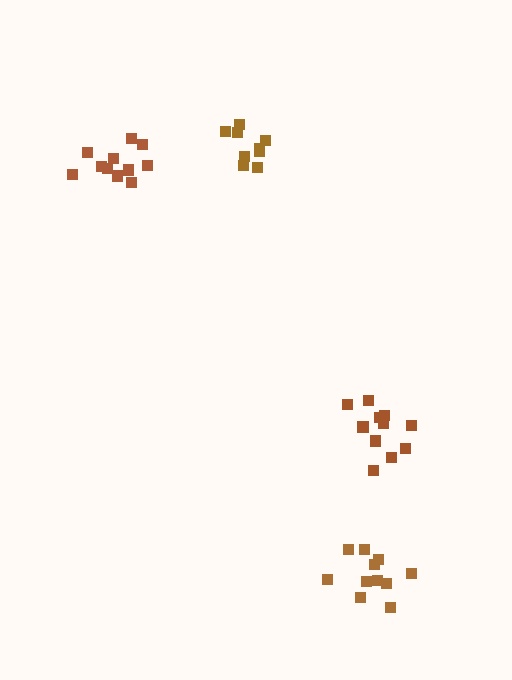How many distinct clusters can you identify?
There are 4 distinct clusters.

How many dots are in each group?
Group 1: 11 dots, Group 2: 11 dots, Group 3: 9 dots, Group 4: 11 dots (42 total).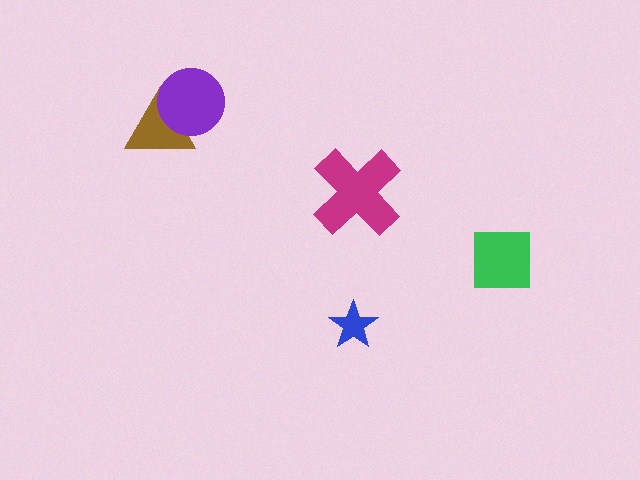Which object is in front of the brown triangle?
The purple circle is in front of the brown triangle.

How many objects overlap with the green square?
0 objects overlap with the green square.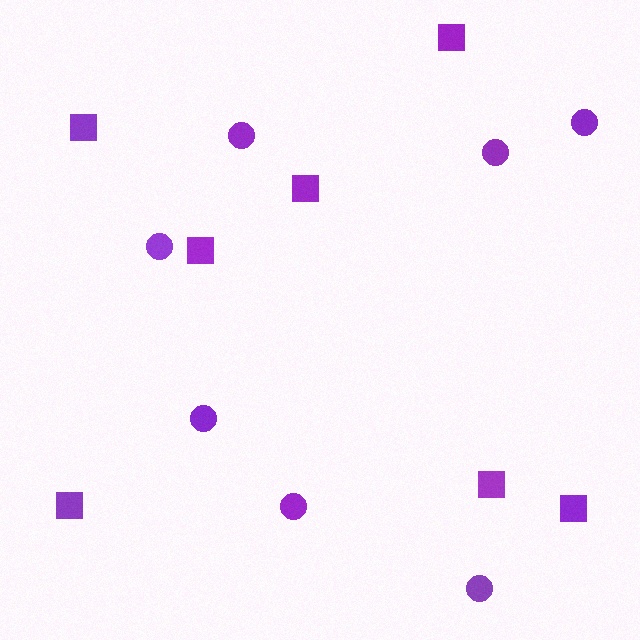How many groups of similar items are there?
There are 2 groups: one group of circles (7) and one group of squares (7).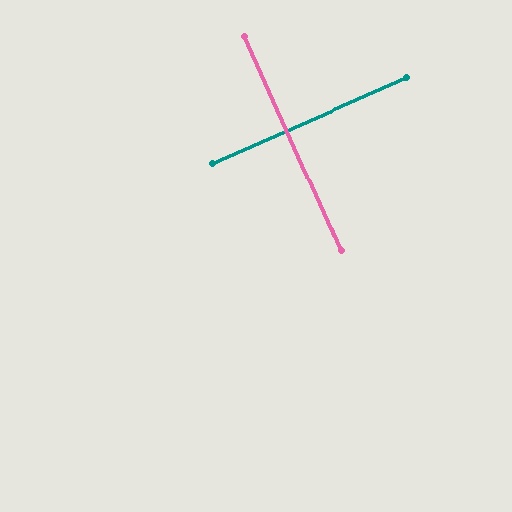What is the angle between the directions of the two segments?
Approximately 90 degrees.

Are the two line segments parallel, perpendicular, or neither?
Perpendicular — they meet at approximately 90°.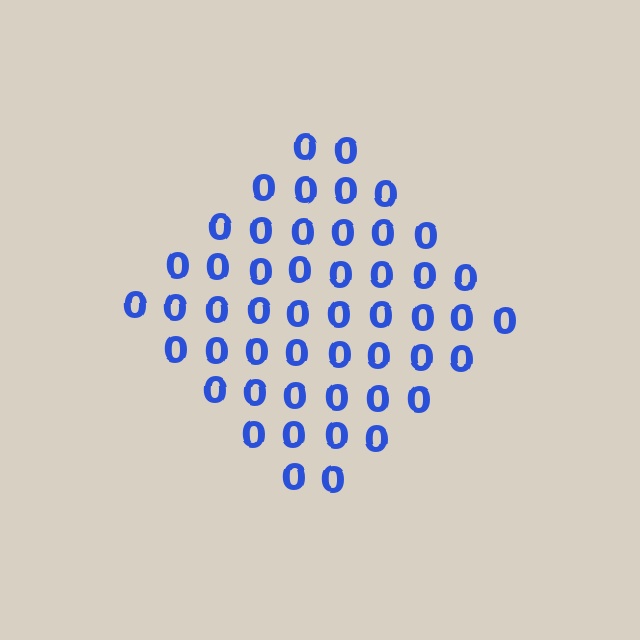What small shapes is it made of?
It is made of small digit 0's.